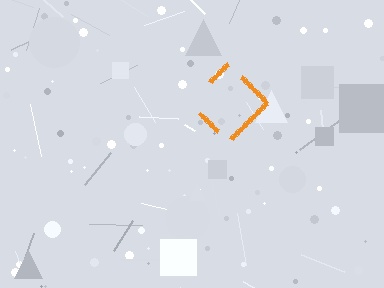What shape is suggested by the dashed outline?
The dashed outline suggests a diamond.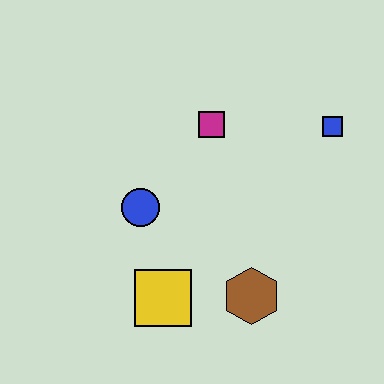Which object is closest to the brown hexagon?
The yellow square is closest to the brown hexagon.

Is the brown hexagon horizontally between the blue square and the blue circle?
Yes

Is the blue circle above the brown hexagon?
Yes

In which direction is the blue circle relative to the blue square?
The blue circle is to the left of the blue square.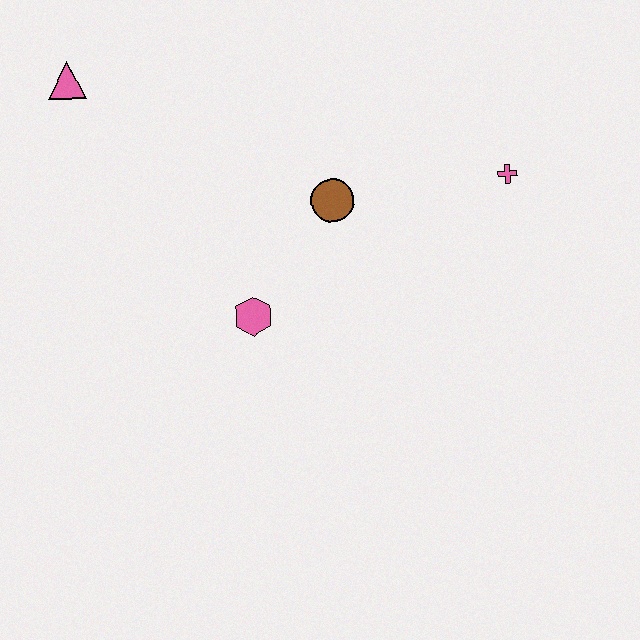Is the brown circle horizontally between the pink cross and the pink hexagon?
Yes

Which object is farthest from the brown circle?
The pink triangle is farthest from the brown circle.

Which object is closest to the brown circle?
The pink hexagon is closest to the brown circle.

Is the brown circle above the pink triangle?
No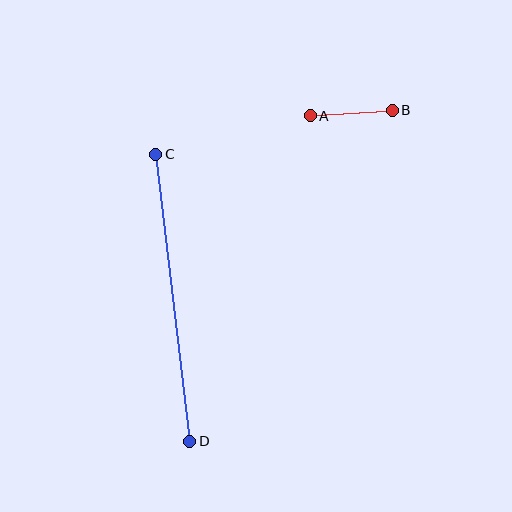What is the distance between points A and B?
The distance is approximately 82 pixels.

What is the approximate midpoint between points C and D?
The midpoint is at approximately (173, 298) pixels.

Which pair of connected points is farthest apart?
Points C and D are farthest apart.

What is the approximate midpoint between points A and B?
The midpoint is at approximately (351, 113) pixels.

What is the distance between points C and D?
The distance is approximately 289 pixels.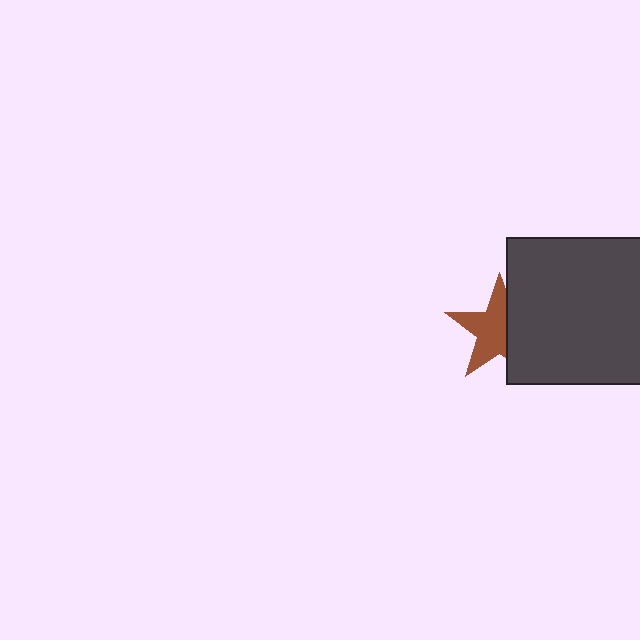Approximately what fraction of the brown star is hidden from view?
Roughly 39% of the brown star is hidden behind the dark gray square.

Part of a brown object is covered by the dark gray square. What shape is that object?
It is a star.